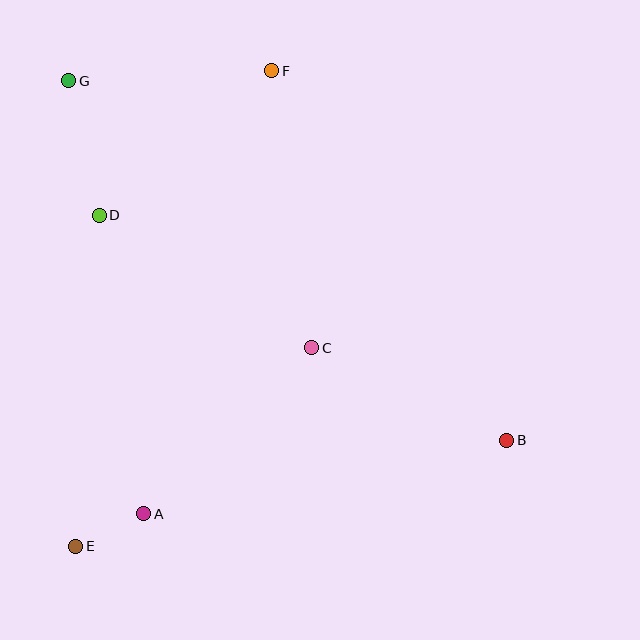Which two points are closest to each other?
Points A and E are closest to each other.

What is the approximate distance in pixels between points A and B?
The distance between A and B is approximately 370 pixels.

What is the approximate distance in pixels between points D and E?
The distance between D and E is approximately 332 pixels.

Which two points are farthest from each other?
Points B and G are farthest from each other.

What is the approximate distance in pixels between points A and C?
The distance between A and C is approximately 236 pixels.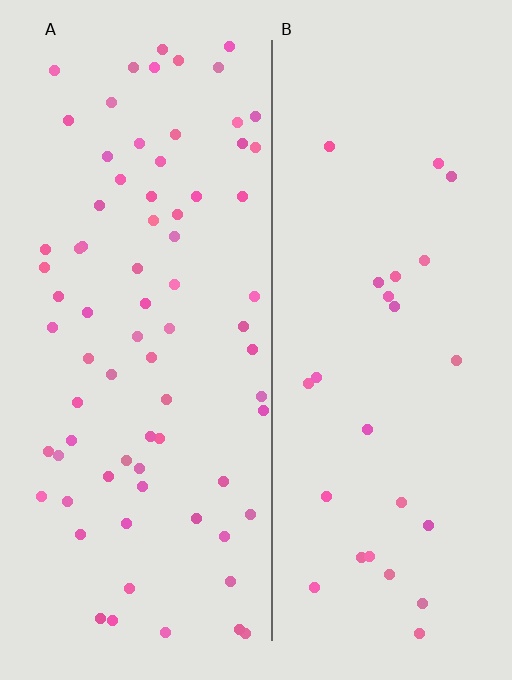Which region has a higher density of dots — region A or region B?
A (the left).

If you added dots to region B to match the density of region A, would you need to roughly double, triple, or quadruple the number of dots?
Approximately triple.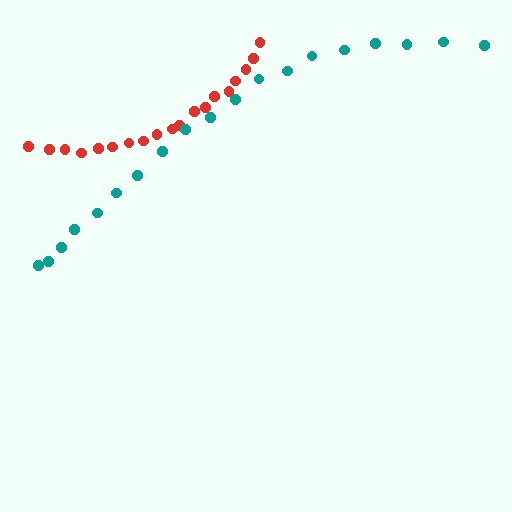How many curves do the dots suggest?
There are 2 distinct paths.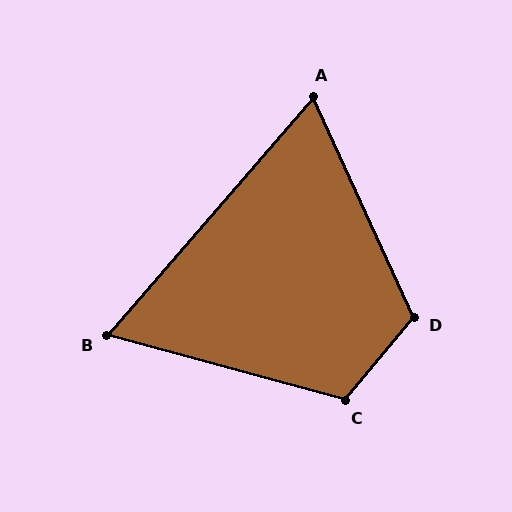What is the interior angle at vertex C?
Approximately 115 degrees (obtuse).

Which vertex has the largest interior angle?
D, at approximately 116 degrees.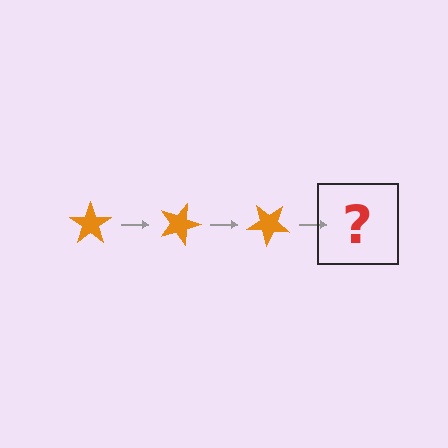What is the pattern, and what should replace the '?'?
The pattern is that the star rotates 20 degrees each step. The '?' should be an orange star rotated 60 degrees.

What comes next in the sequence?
The next element should be an orange star rotated 60 degrees.